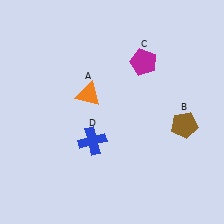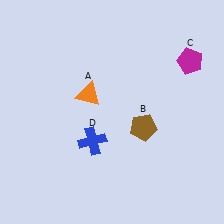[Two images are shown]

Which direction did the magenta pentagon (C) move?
The magenta pentagon (C) moved right.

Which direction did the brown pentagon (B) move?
The brown pentagon (B) moved left.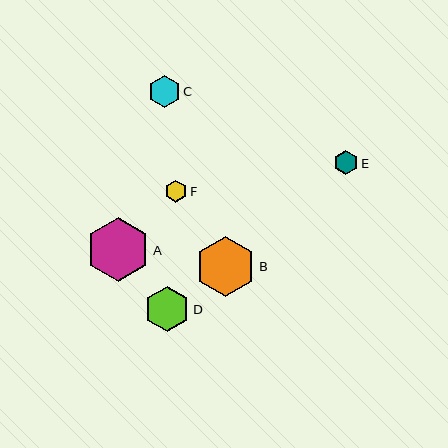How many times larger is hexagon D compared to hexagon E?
Hexagon D is approximately 1.9 times the size of hexagon E.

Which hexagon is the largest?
Hexagon A is the largest with a size of approximately 64 pixels.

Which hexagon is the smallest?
Hexagon F is the smallest with a size of approximately 22 pixels.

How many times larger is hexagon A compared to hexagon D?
Hexagon A is approximately 1.4 times the size of hexagon D.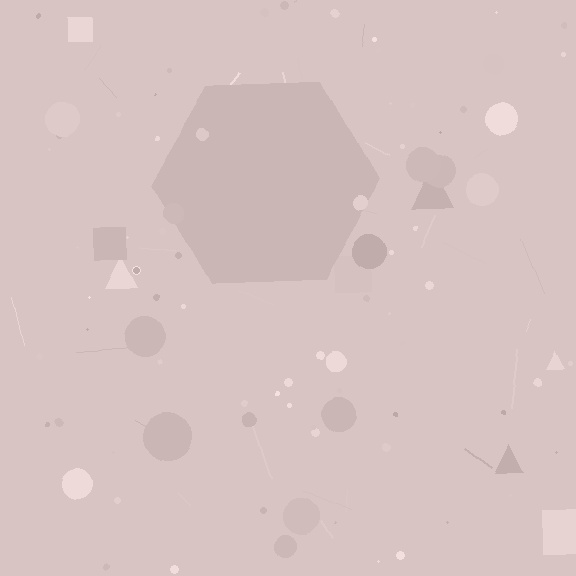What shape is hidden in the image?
A hexagon is hidden in the image.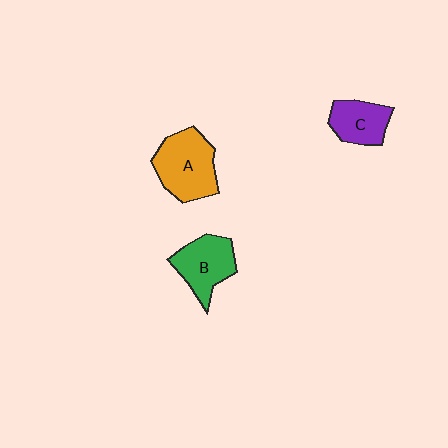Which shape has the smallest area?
Shape C (purple).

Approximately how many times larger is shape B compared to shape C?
Approximately 1.3 times.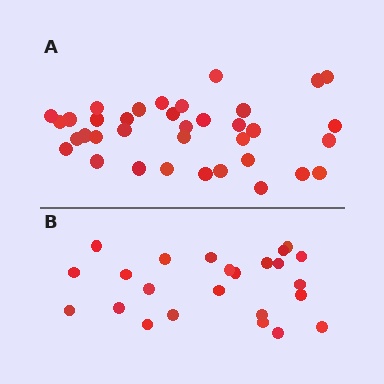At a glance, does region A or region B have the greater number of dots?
Region A (the top region) has more dots.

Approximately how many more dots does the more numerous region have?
Region A has roughly 12 or so more dots than region B.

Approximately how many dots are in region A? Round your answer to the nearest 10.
About 40 dots. (The exact count is 36, which rounds to 40.)